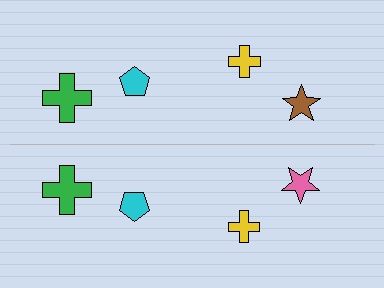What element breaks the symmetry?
The pink star on the bottom side breaks the symmetry — its mirror counterpart is brown.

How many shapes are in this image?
There are 8 shapes in this image.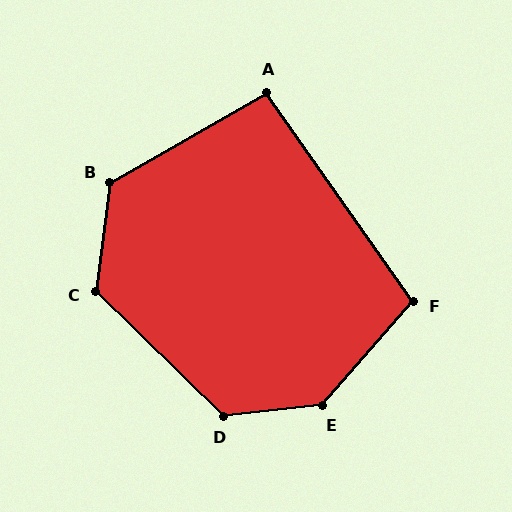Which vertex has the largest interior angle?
E, at approximately 137 degrees.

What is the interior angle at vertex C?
Approximately 127 degrees (obtuse).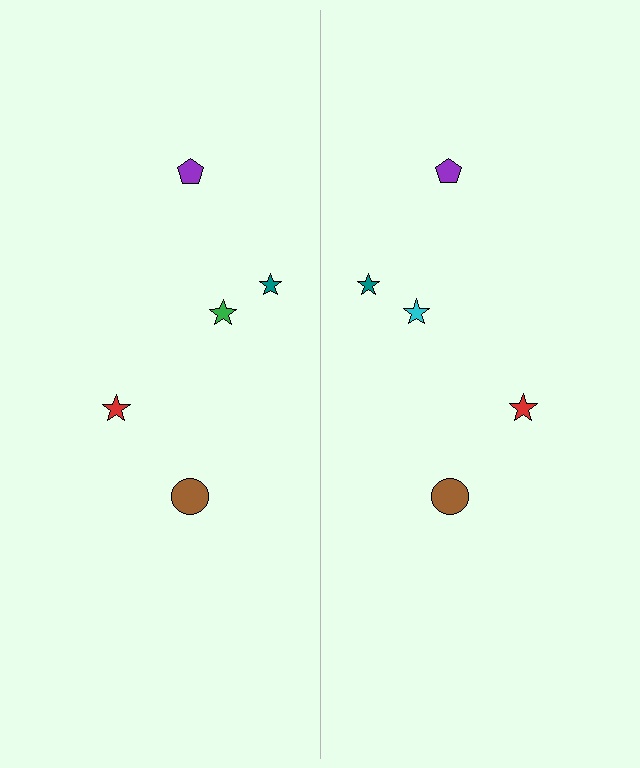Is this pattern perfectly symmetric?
No, the pattern is not perfectly symmetric. The cyan star on the right side breaks the symmetry — its mirror counterpart is green.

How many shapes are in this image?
There are 10 shapes in this image.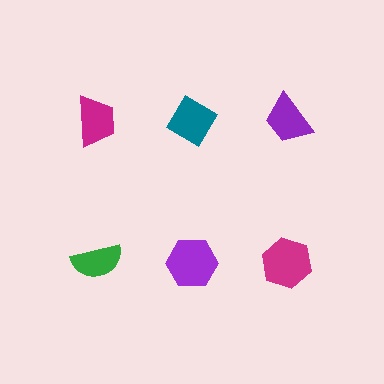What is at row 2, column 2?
A purple hexagon.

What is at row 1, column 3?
A purple trapezoid.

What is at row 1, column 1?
A magenta trapezoid.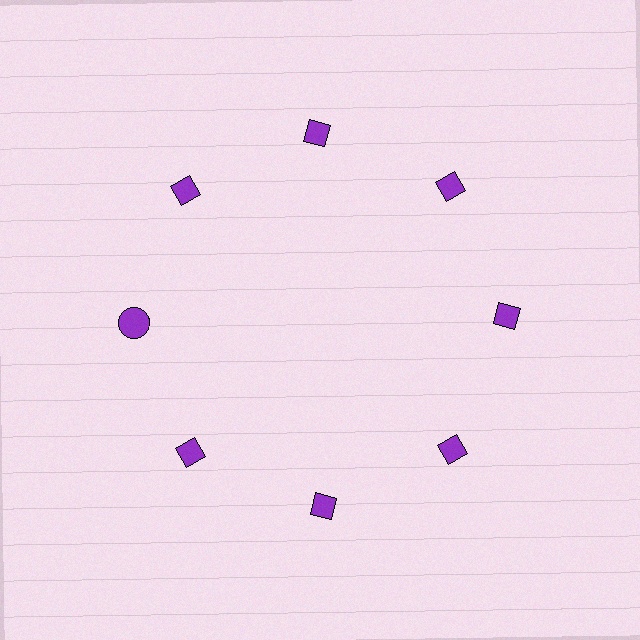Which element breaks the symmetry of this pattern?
The purple circle at roughly the 9 o'clock position breaks the symmetry. All other shapes are purple diamonds.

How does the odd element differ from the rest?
It has a different shape: circle instead of diamond.